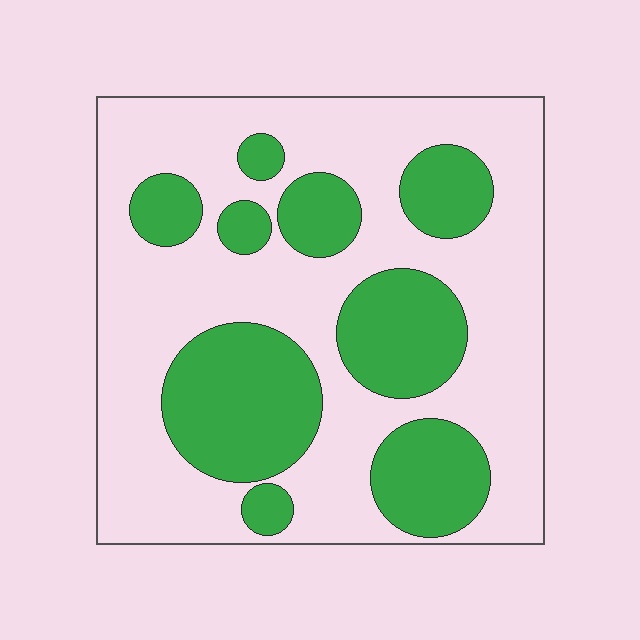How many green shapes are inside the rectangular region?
9.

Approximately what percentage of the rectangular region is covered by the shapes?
Approximately 35%.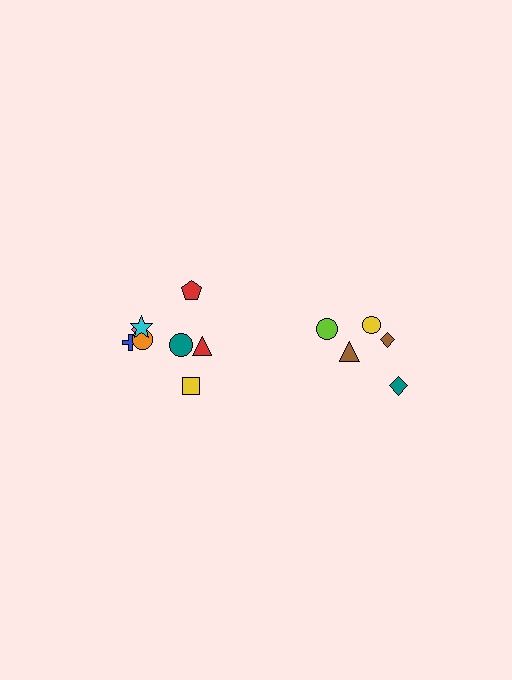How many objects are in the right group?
There are 5 objects.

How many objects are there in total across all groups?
There are 13 objects.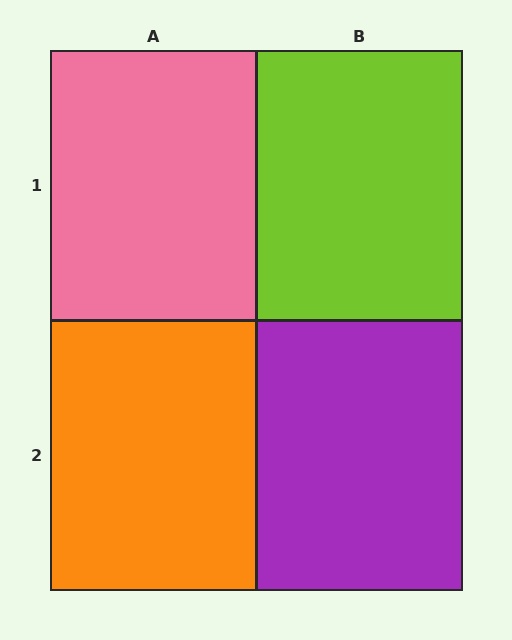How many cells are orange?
1 cell is orange.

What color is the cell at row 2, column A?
Orange.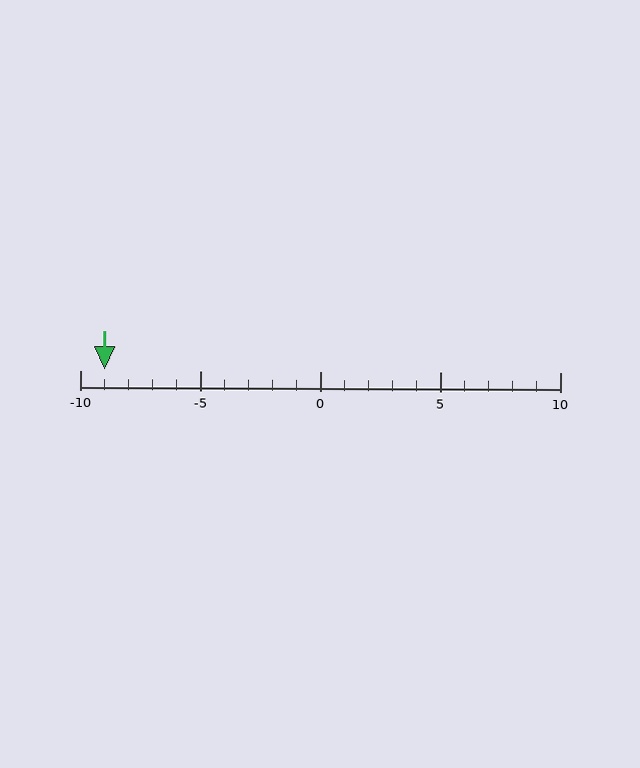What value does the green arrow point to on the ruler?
The green arrow points to approximately -9.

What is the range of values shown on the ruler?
The ruler shows values from -10 to 10.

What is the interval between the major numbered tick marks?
The major tick marks are spaced 5 units apart.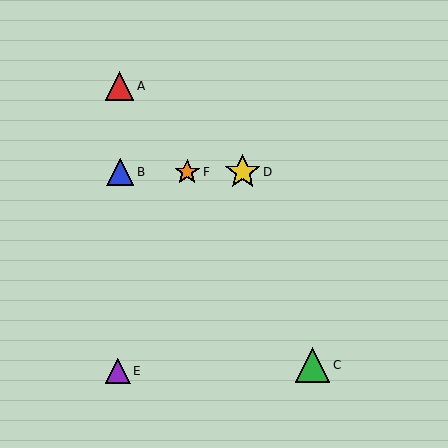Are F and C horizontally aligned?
No, F is at y≈172 and C is at y≈365.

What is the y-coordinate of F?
Object F is at y≈172.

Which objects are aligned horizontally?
Objects B, D, F are aligned horizontally.